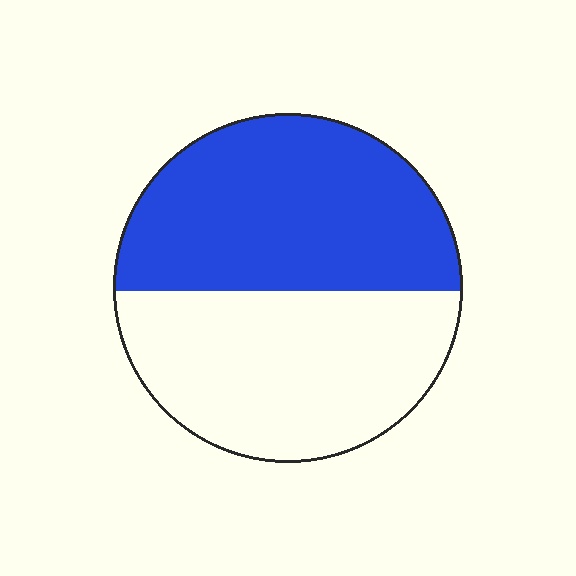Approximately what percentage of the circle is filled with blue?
Approximately 50%.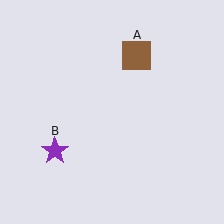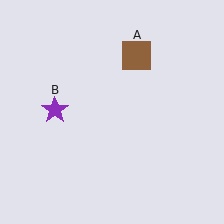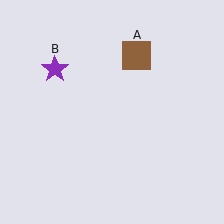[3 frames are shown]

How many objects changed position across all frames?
1 object changed position: purple star (object B).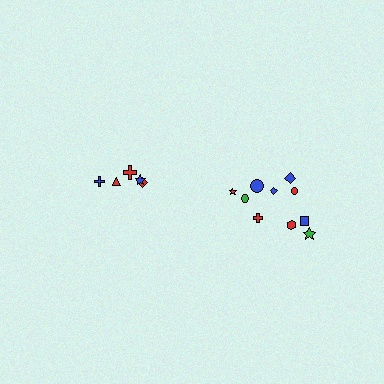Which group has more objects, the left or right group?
The right group.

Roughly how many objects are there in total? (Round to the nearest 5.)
Roughly 15 objects in total.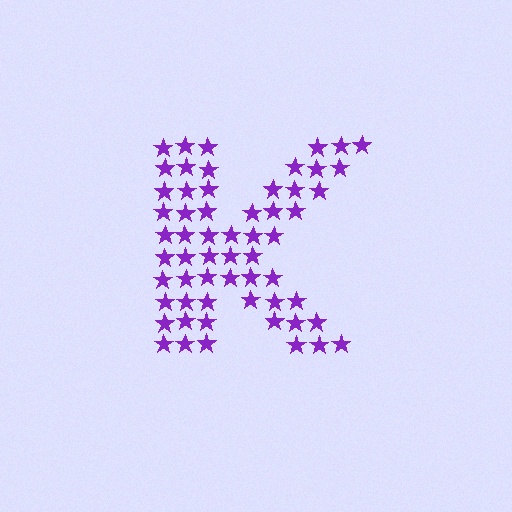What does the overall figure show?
The overall figure shows the letter K.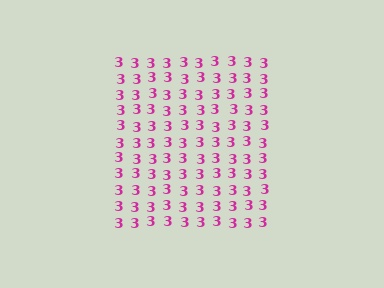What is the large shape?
The large shape is a square.